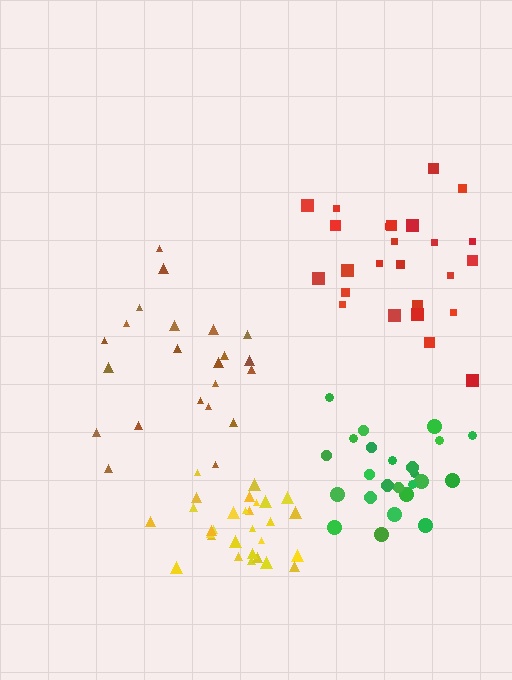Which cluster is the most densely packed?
Yellow.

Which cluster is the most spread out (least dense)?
Red.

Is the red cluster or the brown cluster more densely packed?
Brown.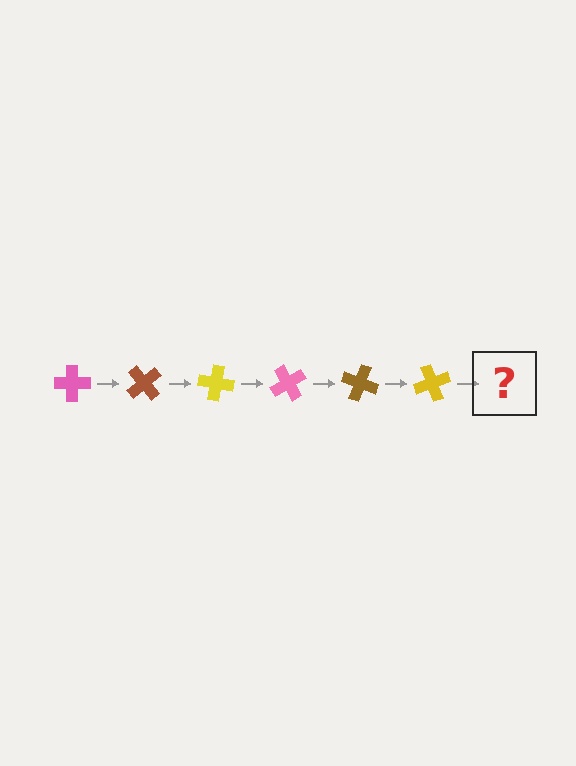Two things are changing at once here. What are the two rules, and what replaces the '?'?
The two rules are that it rotates 50 degrees each step and the color cycles through pink, brown, and yellow. The '?' should be a pink cross, rotated 300 degrees from the start.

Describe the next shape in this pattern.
It should be a pink cross, rotated 300 degrees from the start.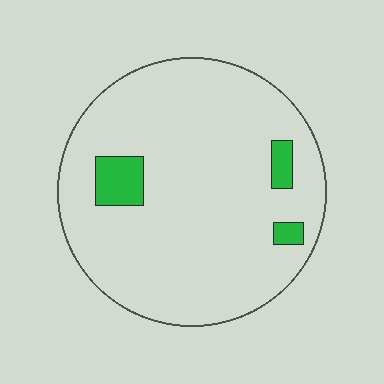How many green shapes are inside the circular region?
3.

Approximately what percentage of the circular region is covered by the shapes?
Approximately 5%.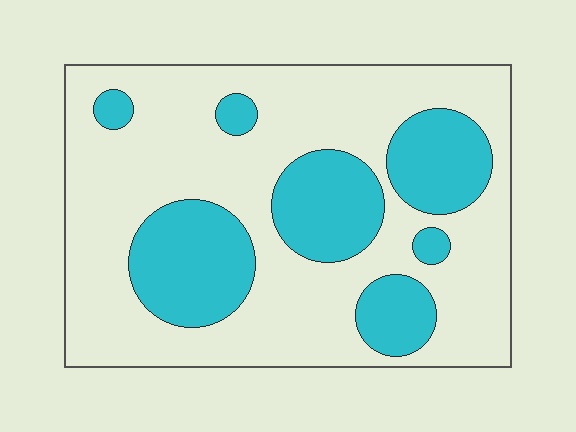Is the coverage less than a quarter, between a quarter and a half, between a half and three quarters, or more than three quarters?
Between a quarter and a half.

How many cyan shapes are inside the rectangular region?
7.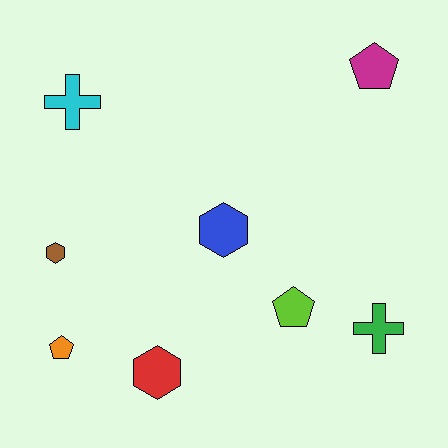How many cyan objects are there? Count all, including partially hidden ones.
There is 1 cyan object.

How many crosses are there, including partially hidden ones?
There are 2 crosses.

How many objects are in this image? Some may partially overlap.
There are 8 objects.